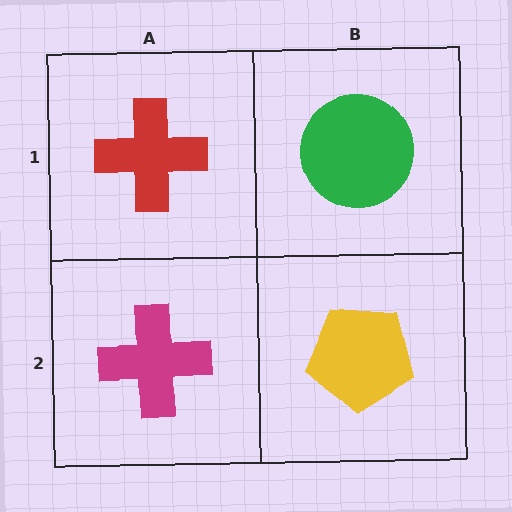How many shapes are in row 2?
2 shapes.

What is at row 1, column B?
A green circle.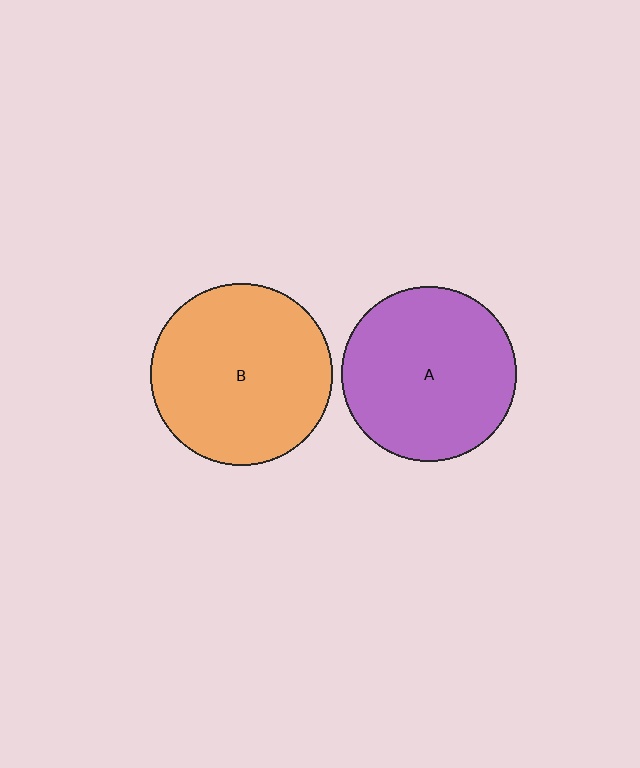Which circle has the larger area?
Circle B (orange).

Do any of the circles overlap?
No, none of the circles overlap.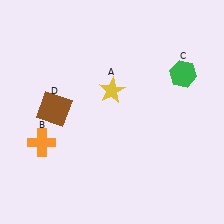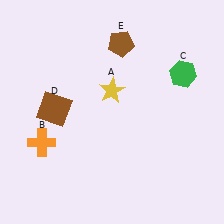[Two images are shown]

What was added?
A brown pentagon (E) was added in Image 2.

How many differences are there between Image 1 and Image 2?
There is 1 difference between the two images.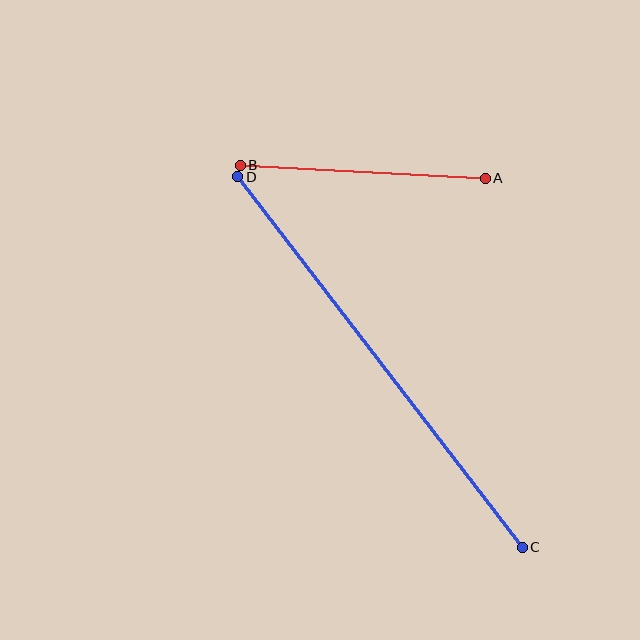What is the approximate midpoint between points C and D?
The midpoint is at approximately (380, 362) pixels.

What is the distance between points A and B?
The distance is approximately 246 pixels.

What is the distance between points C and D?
The distance is approximately 467 pixels.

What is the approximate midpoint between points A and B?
The midpoint is at approximately (363, 172) pixels.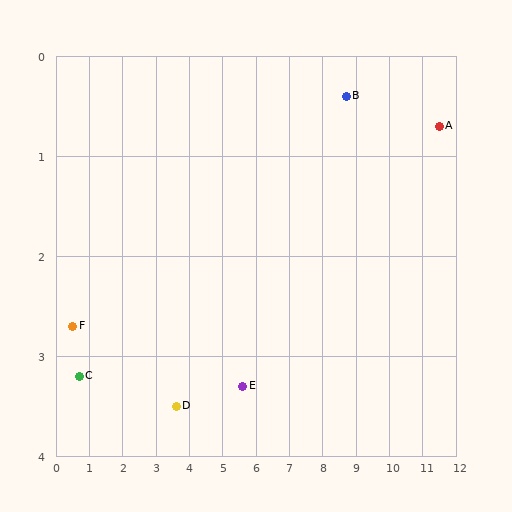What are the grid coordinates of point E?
Point E is at approximately (5.6, 3.3).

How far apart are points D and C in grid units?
Points D and C are about 2.9 grid units apart.